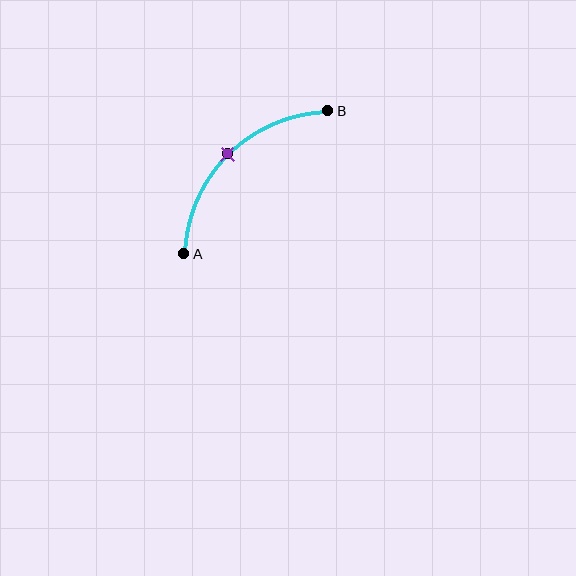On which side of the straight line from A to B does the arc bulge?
The arc bulges above and to the left of the straight line connecting A and B.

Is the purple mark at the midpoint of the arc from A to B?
Yes. The purple mark lies on the arc at equal arc-length from both A and B — it is the arc midpoint.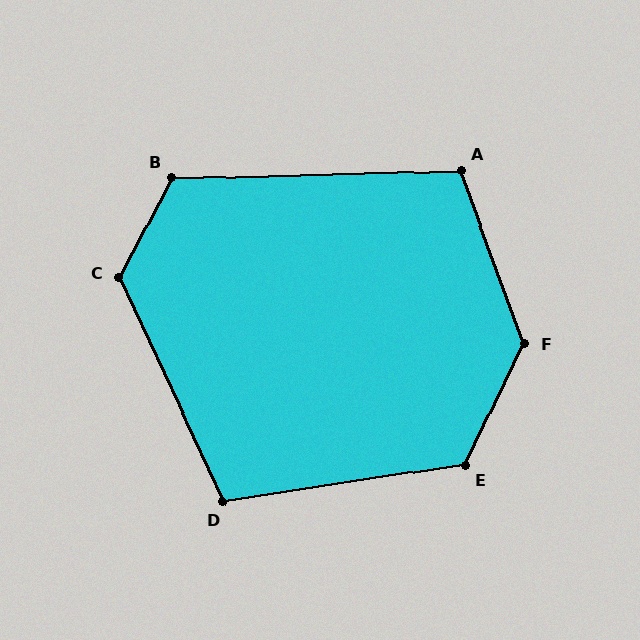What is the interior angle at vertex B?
Approximately 119 degrees (obtuse).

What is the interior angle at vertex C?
Approximately 127 degrees (obtuse).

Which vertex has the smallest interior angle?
D, at approximately 107 degrees.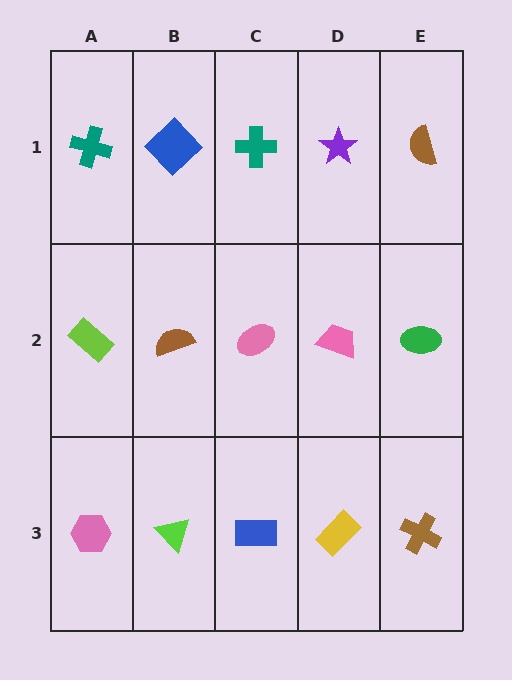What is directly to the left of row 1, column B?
A teal cross.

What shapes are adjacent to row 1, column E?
A green ellipse (row 2, column E), a purple star (row 1, column D).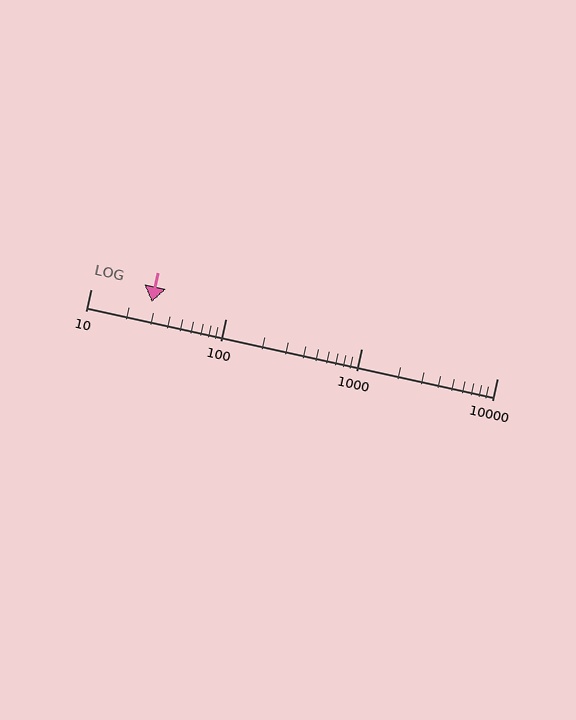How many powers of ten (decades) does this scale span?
The scale spans 3 decades, from 10 to 10000.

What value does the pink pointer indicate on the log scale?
The pointer indicates approximately 28.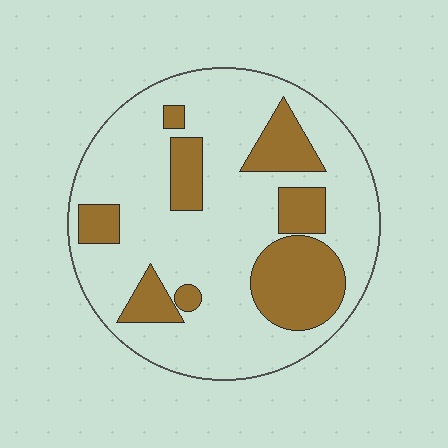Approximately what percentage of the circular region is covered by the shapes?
Approximately 25%.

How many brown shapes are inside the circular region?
8.